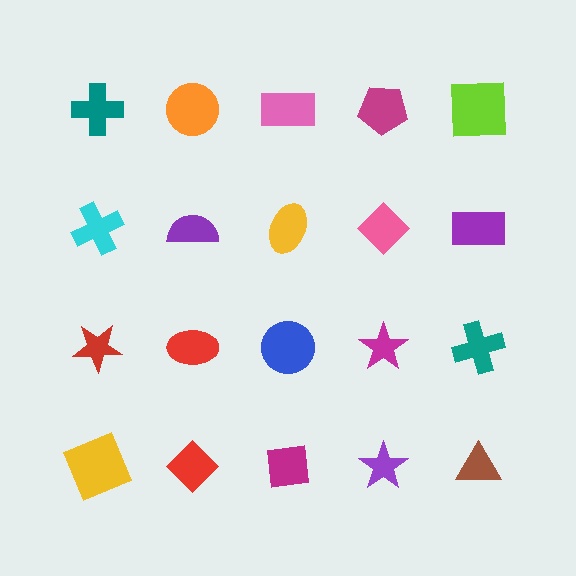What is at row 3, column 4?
A magenta star.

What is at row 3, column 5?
A teal cross.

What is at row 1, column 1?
A teal cross.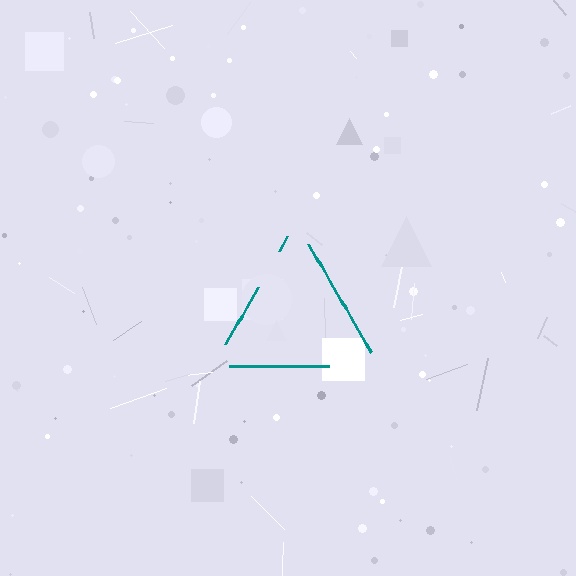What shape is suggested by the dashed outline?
The dashed outline suggests a triangle.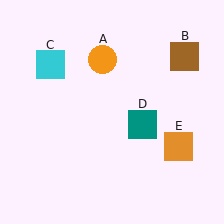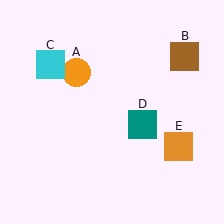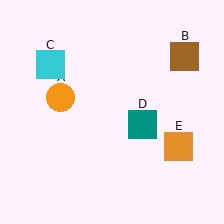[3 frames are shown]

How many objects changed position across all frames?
1 object changed position: orange circle (object A).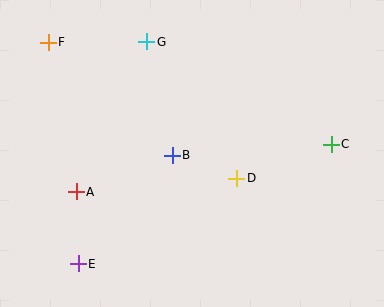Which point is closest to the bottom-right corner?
Point C is closest to the bottom-right corner.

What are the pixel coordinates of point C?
Point C is at (331, 144).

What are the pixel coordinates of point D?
Point D is at (237, 178).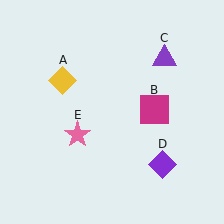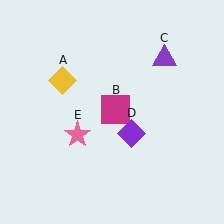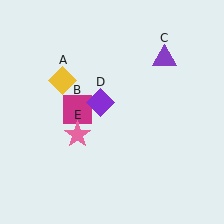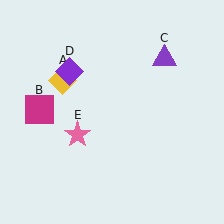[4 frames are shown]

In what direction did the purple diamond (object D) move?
The purple diamond (object D) moved up and to the left.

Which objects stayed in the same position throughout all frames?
Yellow diamond (object A) and purple triangle (object C) and pink star (object E) remained stationary.